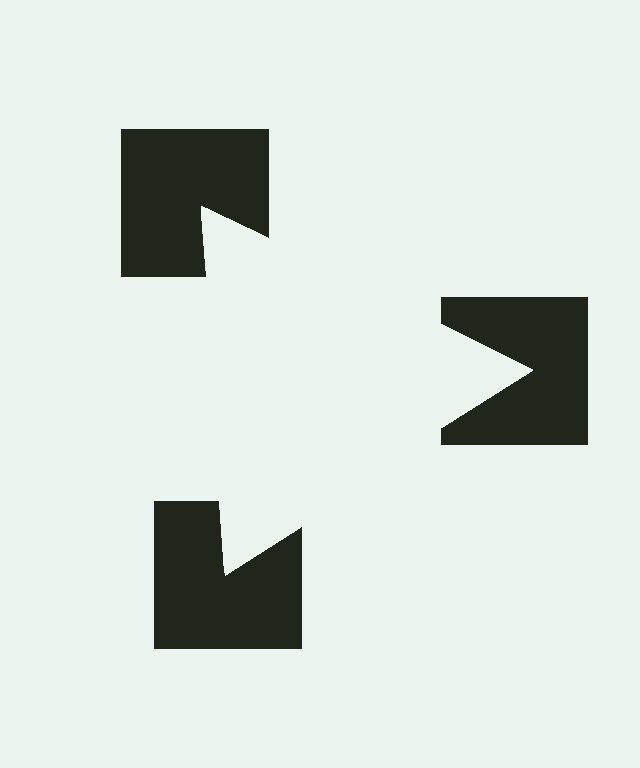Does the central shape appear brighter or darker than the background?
It typically appears slightly brighter than the background, even though no actual brightness change is drawn.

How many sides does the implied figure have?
3 sides.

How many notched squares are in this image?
There are 3 — one at each vertex of the illusory triangle.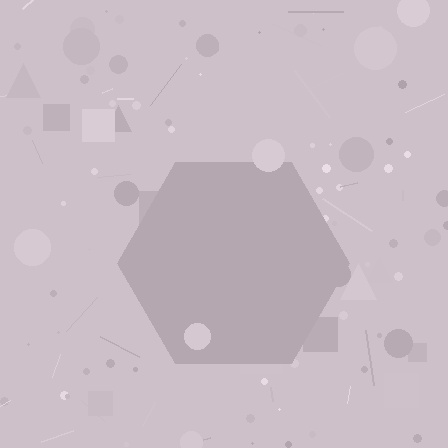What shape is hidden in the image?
A hexagon is hidden in the image.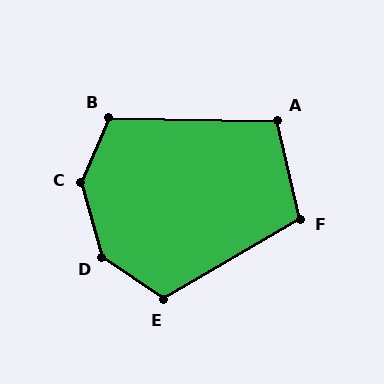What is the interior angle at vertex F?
Approximately 108 degrees (obtuse).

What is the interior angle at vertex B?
Approximately 112 degrees (obtuse).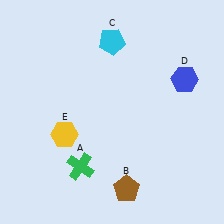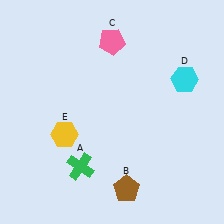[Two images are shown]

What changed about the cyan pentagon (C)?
In Image 1, C is cyan. In Image 2, it changed to pink.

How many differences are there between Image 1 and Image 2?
There are 2 differences between the two images.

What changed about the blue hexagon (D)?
In Image 1, D is blue. In Image 2, it changed to cyan.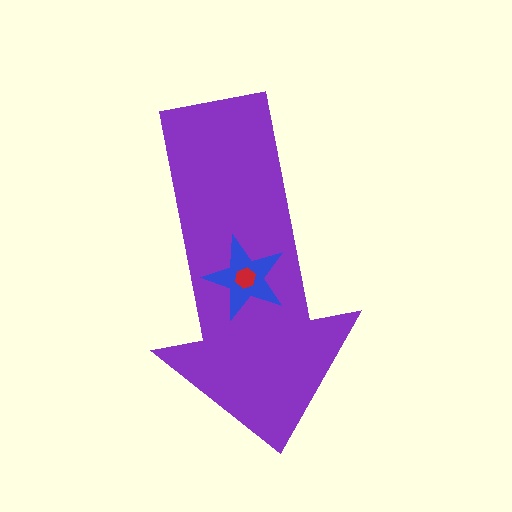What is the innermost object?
The red hexagon.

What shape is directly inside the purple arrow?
The blue star.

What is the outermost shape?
The purple arrow.